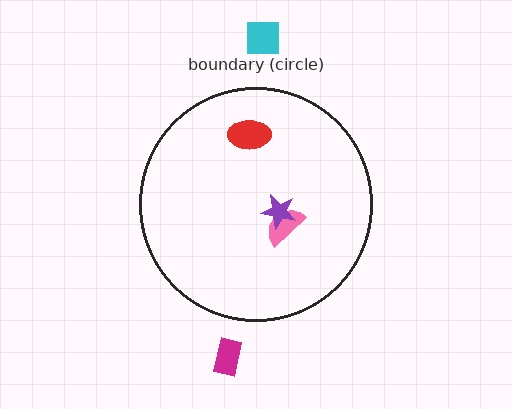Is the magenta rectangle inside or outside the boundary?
Outside.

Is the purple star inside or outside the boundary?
Inside.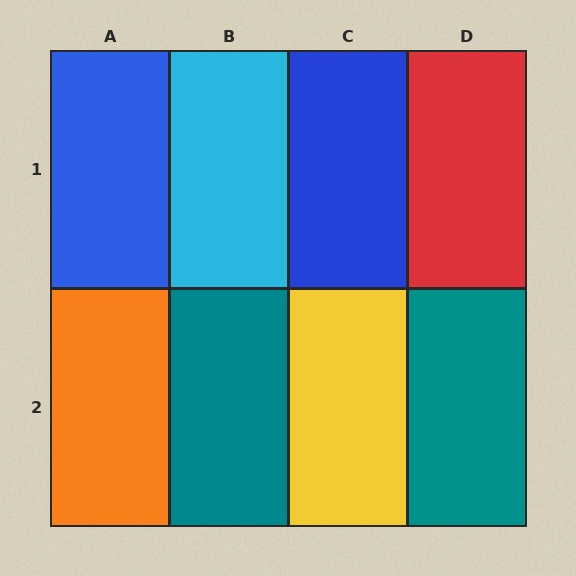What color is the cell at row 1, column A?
Blue.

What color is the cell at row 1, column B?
Cyan.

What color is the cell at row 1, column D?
Red.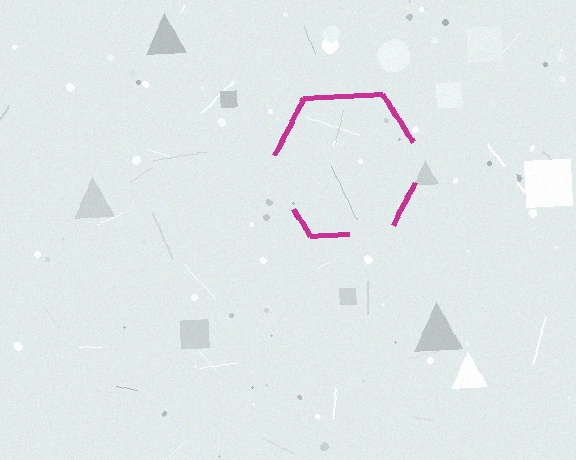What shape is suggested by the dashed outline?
The dashed outline suggests a hexagon.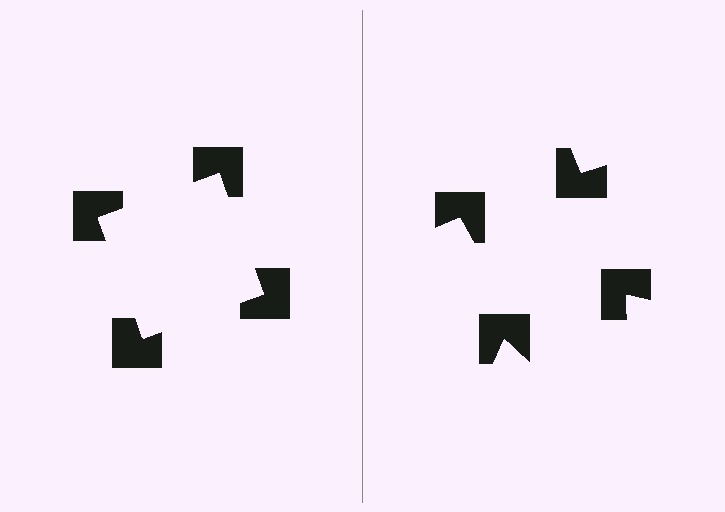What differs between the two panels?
The notched squares are positioned identically on both sides; only the wedge orientations differ. On the left they align to a square; on the right they are misaligned.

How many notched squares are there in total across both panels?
8 — 4 on each side.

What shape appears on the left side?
An illusory square.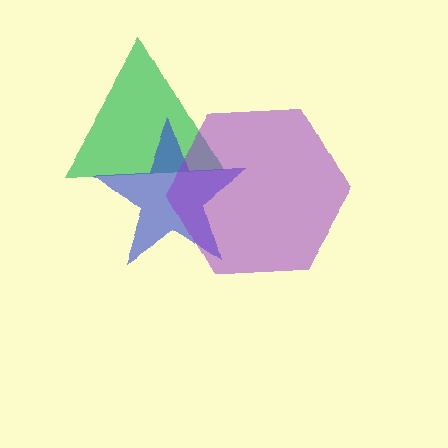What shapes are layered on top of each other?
The layered shapes are: a green triangle, a blue star, a purple hexagon.